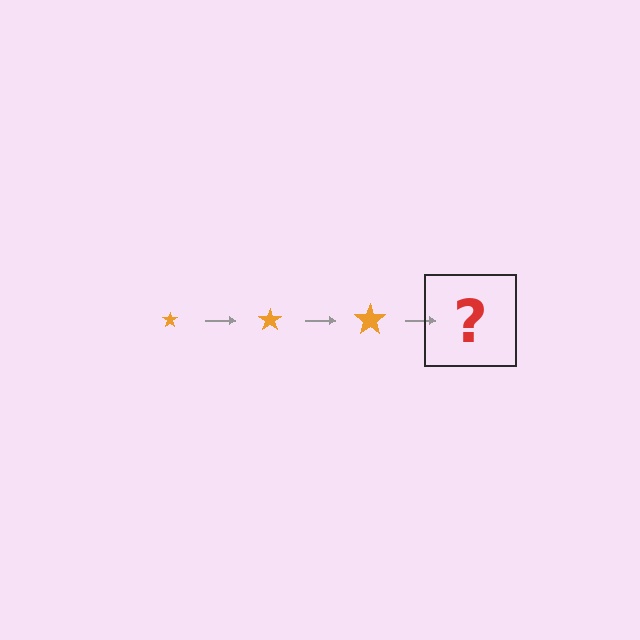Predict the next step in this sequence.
The next step is an orange star, larger than the previous one.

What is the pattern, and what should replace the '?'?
The pattern is that the star gets progressively larger each step. The '?' should be an orange star, larger than the previous one.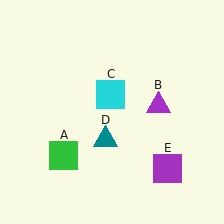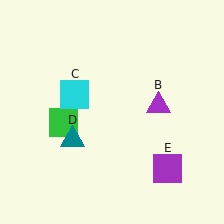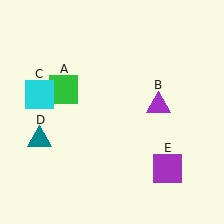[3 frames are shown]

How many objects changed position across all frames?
3 objects changed position: green square (object A), cyan square (object C), teal triangle (object D).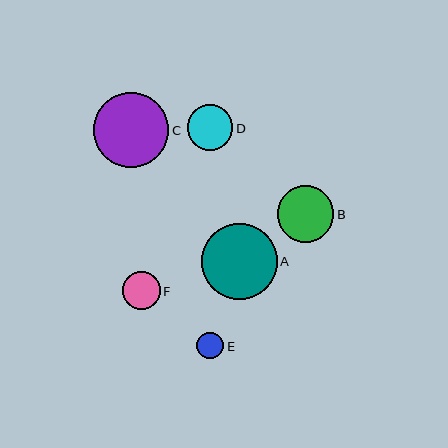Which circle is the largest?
Circle C is the largest with a size of approximately 76 pixels.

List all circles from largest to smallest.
From largest to smallest: C, A, B, D, F, E.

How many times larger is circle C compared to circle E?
Circle C is approximately 2.8 times the size of circle E.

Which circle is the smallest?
Circle E is the smallest with a size of approximately 27 pixels.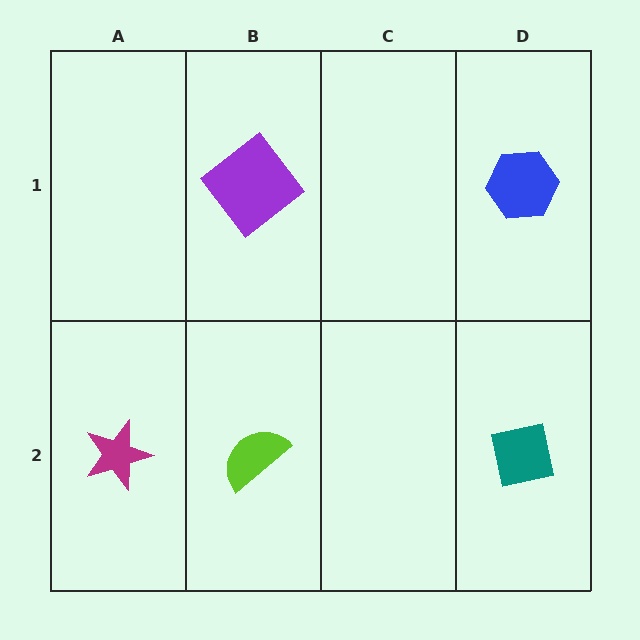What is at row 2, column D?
A teal square.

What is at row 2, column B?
A lime semicircle.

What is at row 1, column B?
A purple diamond.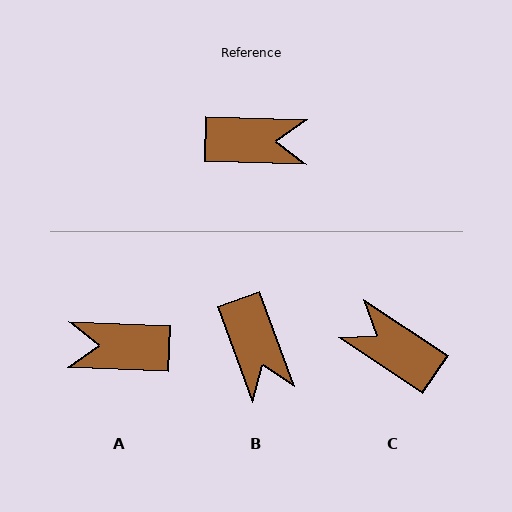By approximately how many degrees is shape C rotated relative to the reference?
Approximately 148 degrees counter-clockwise.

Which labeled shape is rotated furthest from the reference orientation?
A, about 179 degrees away.